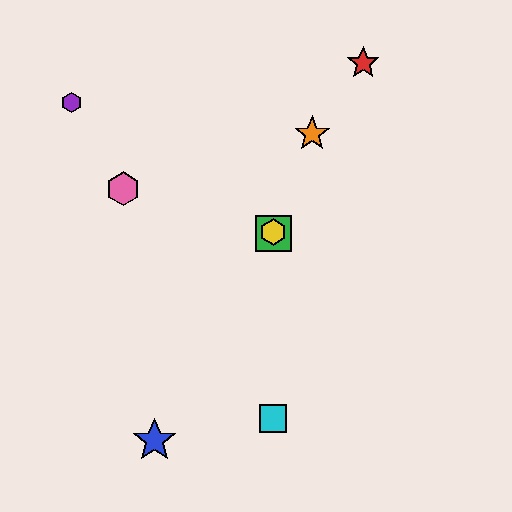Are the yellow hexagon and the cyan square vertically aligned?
Yes, both are at x≈273.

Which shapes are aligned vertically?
The green square, the yellow hexagon, the cyan square are aligned vertically.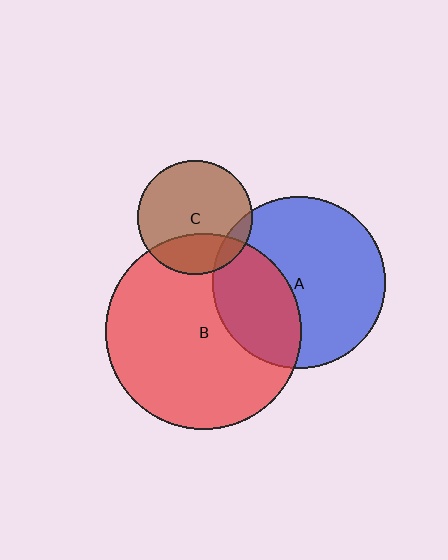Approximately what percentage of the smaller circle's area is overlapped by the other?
Approximately 10%.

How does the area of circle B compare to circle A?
Approximately 1.3 times.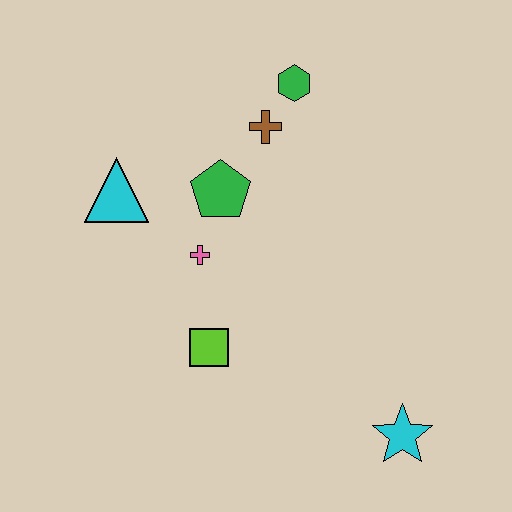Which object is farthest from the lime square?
The green hexagon is farthest from the lime square.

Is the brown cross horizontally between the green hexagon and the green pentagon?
Yes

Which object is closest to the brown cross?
The green hexagon is closest to the brown cross.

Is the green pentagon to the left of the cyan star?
Yes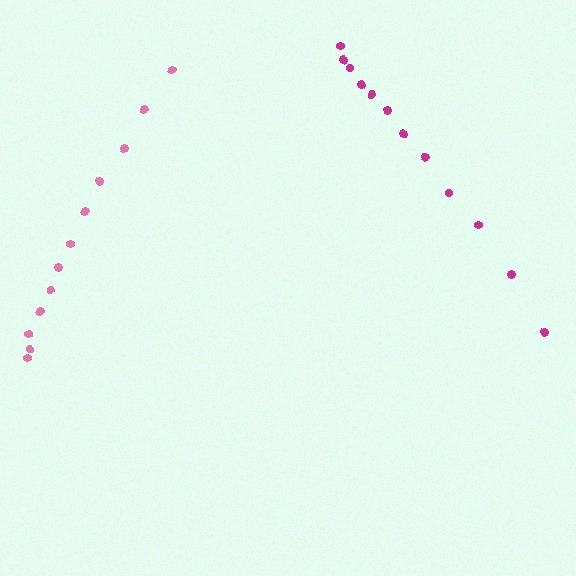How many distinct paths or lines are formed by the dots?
There are 2 distinct paths.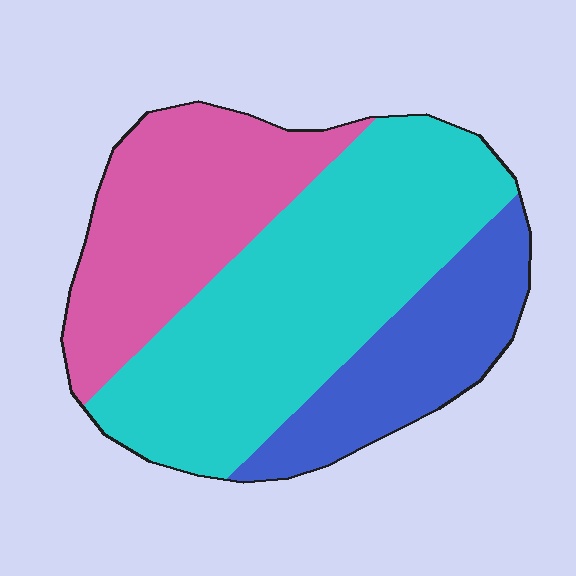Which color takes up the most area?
Cyan, at roughly 50%.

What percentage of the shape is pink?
Pink covers around 30% of the shape.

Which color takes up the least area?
Blue, at roughly 20%.